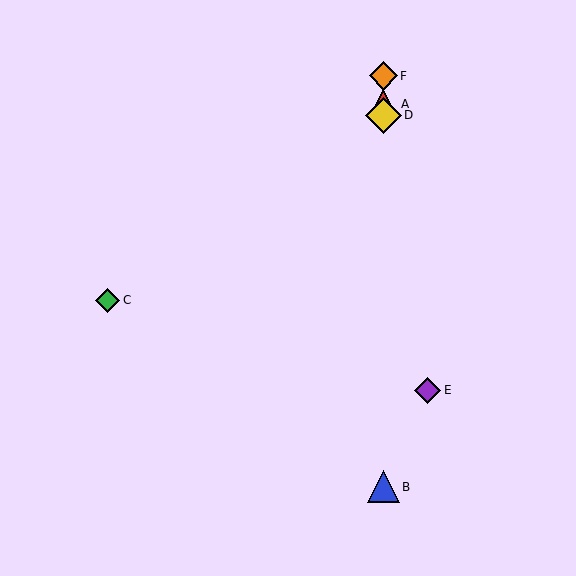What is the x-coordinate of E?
Object E is at x≈428.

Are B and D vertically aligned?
Yes, both are at x≈383.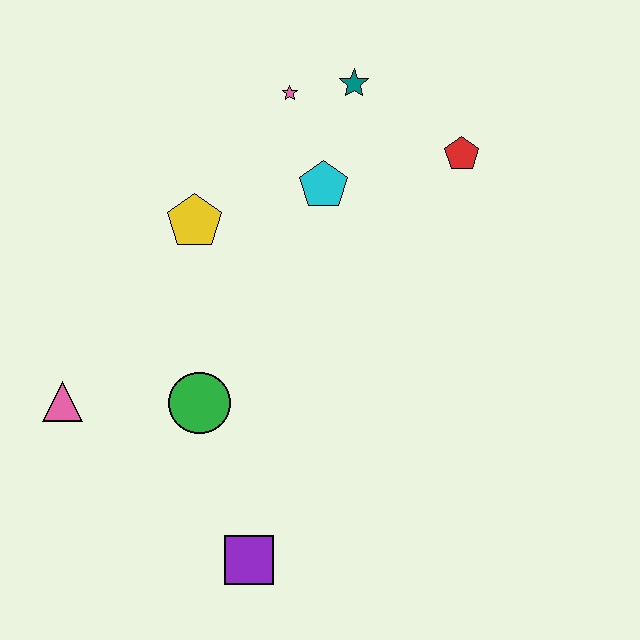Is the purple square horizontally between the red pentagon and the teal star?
No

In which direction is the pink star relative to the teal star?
The pink star is to the left of the teal star.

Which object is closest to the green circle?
The pink triangle is closest to the green circle.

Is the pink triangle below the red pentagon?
Yes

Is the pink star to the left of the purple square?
No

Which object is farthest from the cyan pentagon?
The purple square is farthest from the cyan pentagon.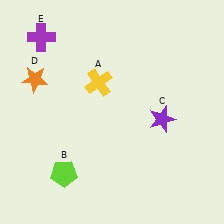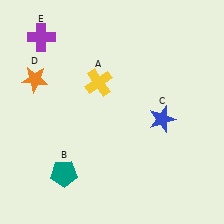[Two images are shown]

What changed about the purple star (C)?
In Image 1, C is purple. In Image 2, it changed to blue.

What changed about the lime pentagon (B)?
In Image 1, B is lime. In Image 2, it changed to teal.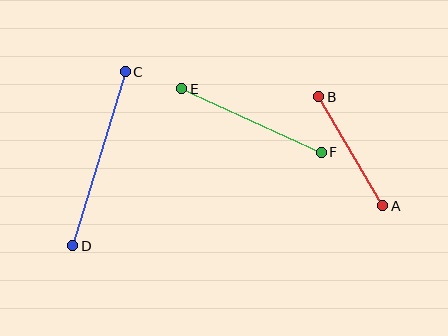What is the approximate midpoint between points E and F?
The midpoint is at approximately (252, 120) pixels.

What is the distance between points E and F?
The distance is approximately 154 pixels.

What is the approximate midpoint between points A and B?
The midpoint is at approximately (351, 151) pixels.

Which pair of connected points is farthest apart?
Points C and D are farthest apart.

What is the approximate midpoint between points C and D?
The midpoint is at approximately (99, 159) pixels.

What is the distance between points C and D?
The distance is approximately 182 pixels.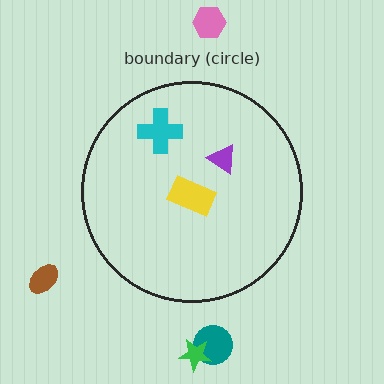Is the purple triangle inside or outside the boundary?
Inside.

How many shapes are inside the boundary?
3 inside, 4 outside.